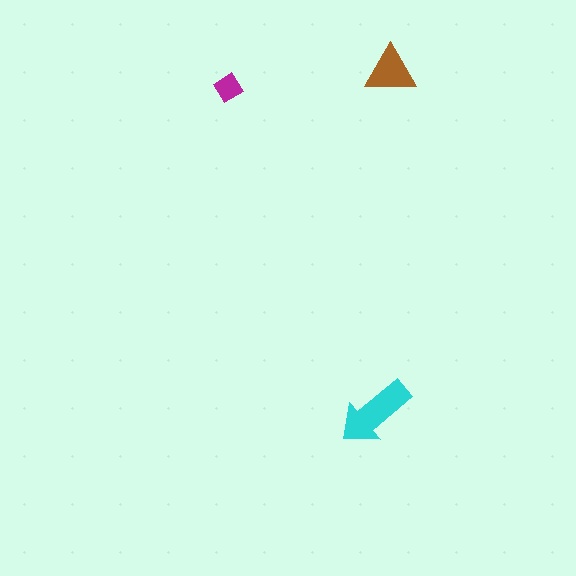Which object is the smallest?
The magenta diamond.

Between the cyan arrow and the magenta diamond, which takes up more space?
The cyan arrow.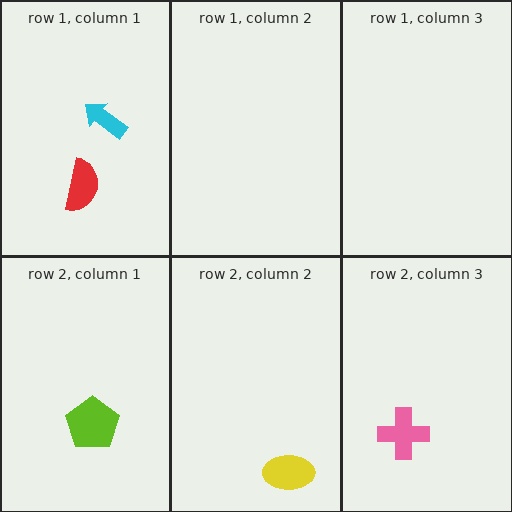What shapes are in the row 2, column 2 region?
The yellow ellipse.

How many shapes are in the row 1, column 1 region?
2.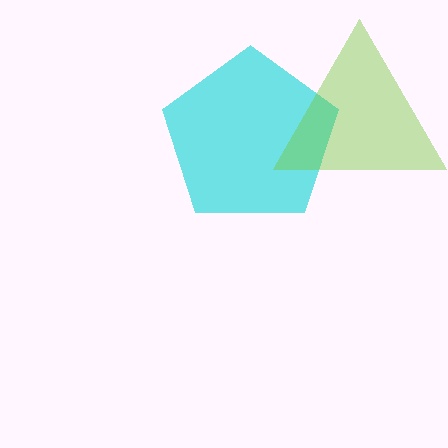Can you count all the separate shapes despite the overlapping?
Yes, there are 2 separate shapes.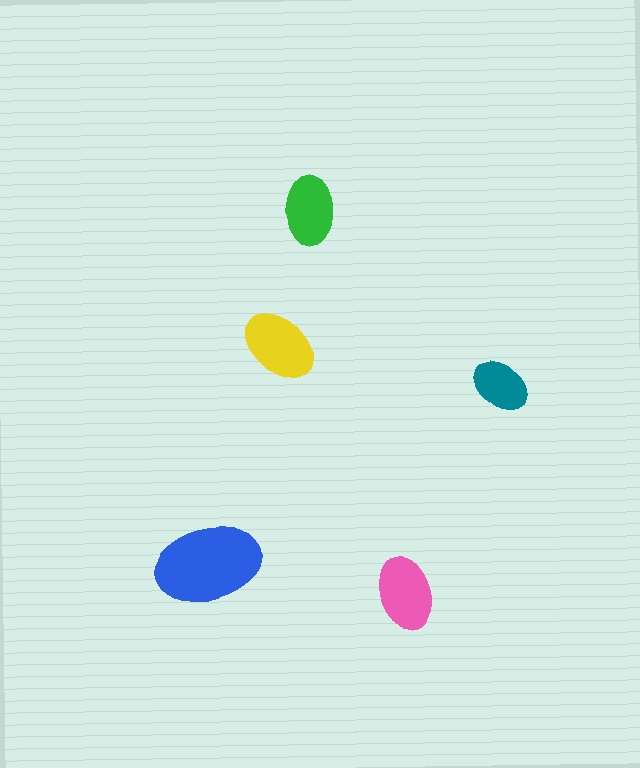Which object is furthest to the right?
The teal ellipse is rightmost.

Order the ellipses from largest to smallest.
the blue one, the yellow one, the pink one, the green one, the teal one.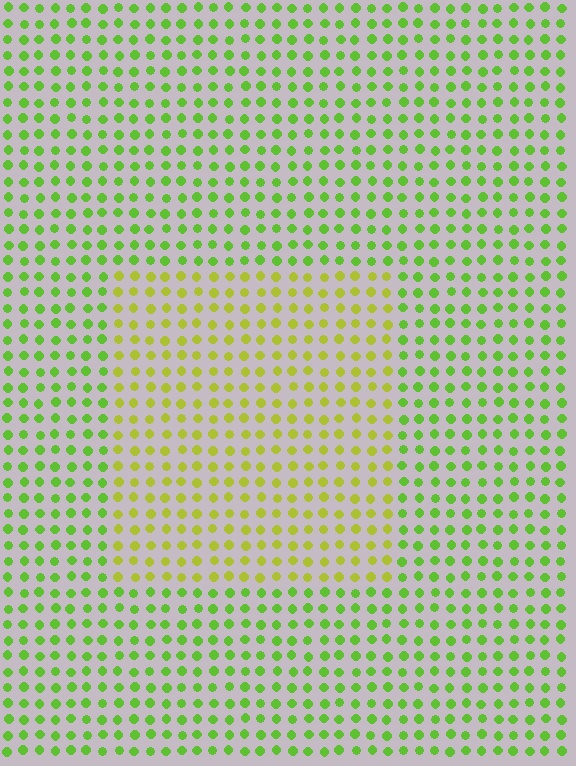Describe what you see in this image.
The image is filled with small lime elements in a uniform arrangement. A rectangle-shaped region is visible where the elements are tinted to a slightly different hue, forming a subtle color boundary.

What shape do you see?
I see a rectangle.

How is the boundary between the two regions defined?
The boundary is defined purely by a slight shift in hue (about 32 degrees). Spacing, size, and orientation are identical on both sides.